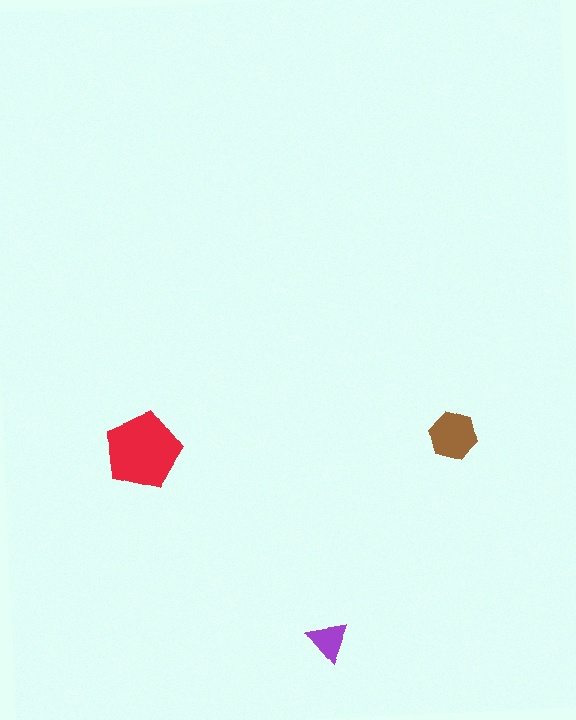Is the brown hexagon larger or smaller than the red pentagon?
Smaller.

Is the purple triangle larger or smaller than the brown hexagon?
Smaller.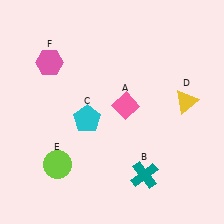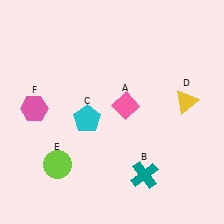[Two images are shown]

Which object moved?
The pink hexagon (F) moved down.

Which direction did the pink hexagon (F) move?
The pink hexagon (F) moved down.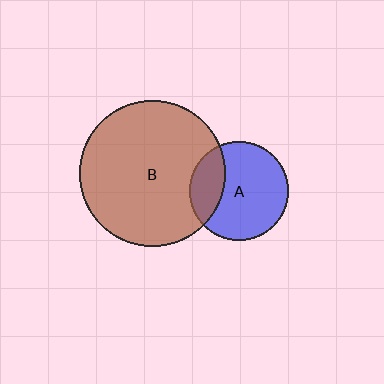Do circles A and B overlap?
Yes.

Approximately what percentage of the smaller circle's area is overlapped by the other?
Approximately 25%.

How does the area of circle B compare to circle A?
Approximately 2.2 times.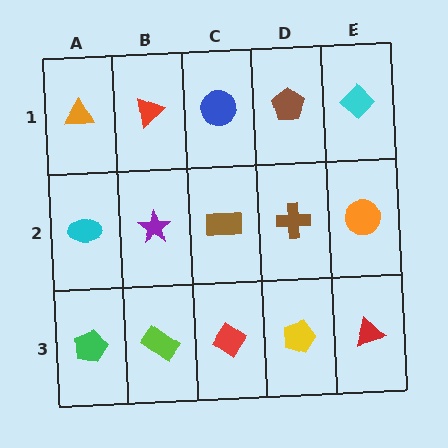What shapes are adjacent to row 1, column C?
A brown rectangle (row 2, column C), a red triangle (row 1, column B), a brown pentagon (row 1, column D).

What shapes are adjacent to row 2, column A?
An orange triangle (row 1, column A), a green pentagon (row 3, column A), a purple star (row 2, column B).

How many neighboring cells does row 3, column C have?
3.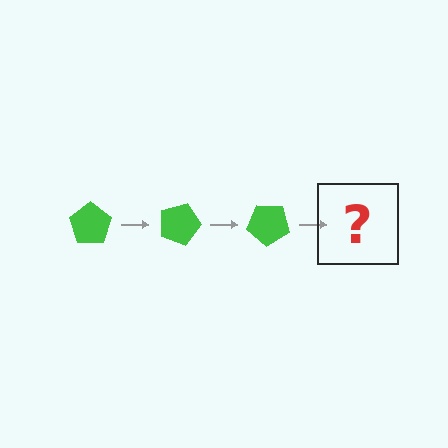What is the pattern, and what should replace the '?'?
The pattern is that the pentagon rotates 20 degrees each step. The '?' should be a green pentagon rotated 60 degrees.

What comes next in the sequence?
The next element should be a green pentagon rotated 60 degrees.